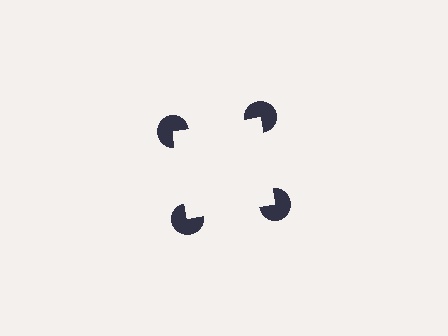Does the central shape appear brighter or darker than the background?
It typically appears slightly brighter than the background, even though no actual brightness change is drawn.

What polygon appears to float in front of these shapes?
An illusory square — its edges are inferred from the aligned wedge cuts in the pac-man discs, not physically drawn.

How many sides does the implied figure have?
4 sides.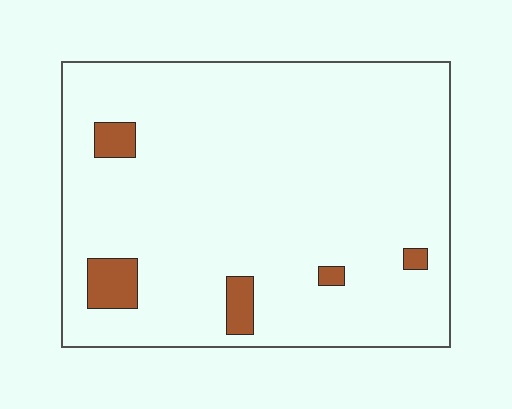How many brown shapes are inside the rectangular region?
5.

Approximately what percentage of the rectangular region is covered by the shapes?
Approximately 5%.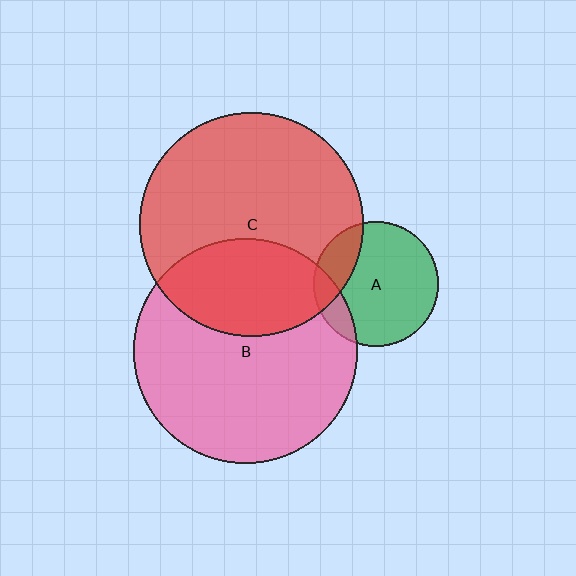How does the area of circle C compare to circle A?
Approximately 3.2 times.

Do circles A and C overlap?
Yes.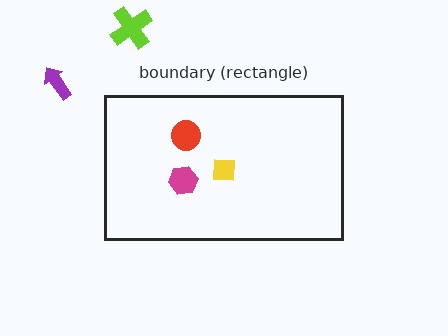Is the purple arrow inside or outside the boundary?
Outside.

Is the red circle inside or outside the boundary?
Inside.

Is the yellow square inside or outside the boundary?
Inside.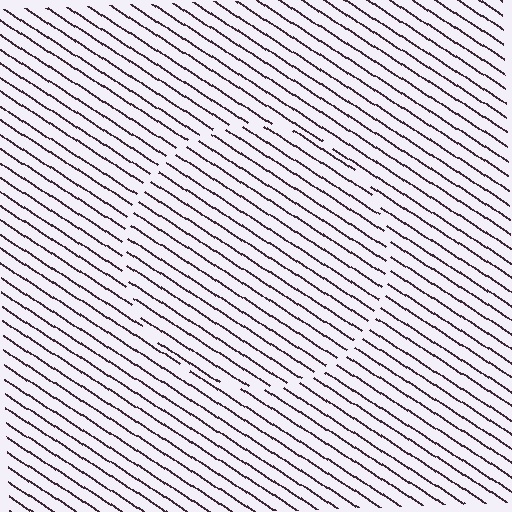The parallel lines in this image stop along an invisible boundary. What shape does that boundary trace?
An illusory circle. The interior of the shape contains the same grating, shifted by half a period — the contour is defined by the phase discontinuity where line-ends from the inner and outer gratings abut.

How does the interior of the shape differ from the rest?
The interior of the shape contains the same grating, shifted by half a period — the contour is defined by the phase discontinuity where line-ends from the inner and outer gratings abut.